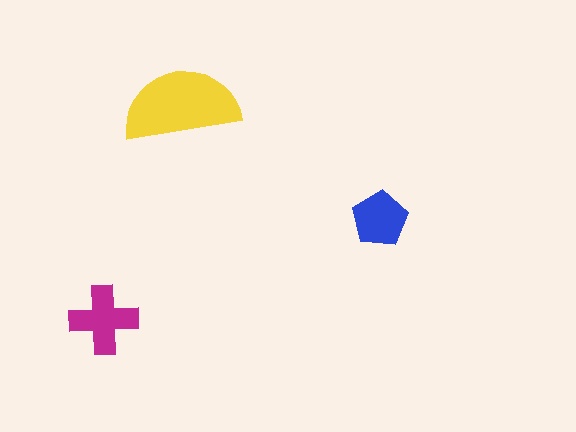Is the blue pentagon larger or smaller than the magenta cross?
Smaller.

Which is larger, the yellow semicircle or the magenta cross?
The yellow semicircle.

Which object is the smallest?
The blue pentagon.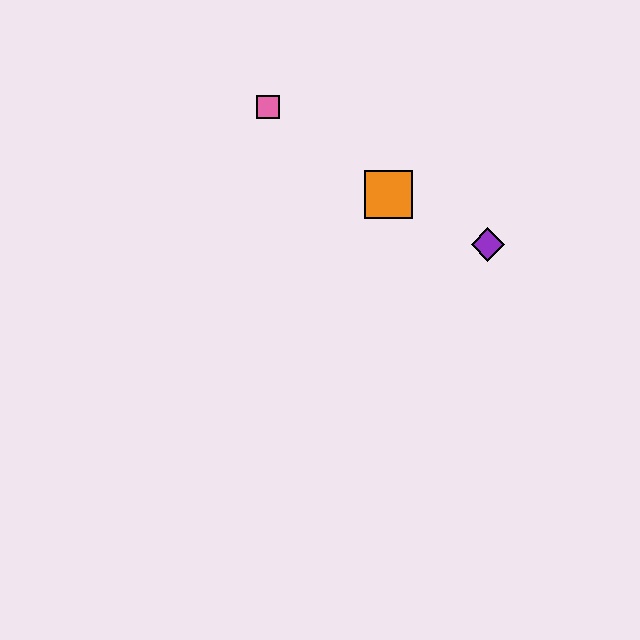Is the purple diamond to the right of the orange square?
Yes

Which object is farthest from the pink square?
The purple diamond is farthest from the pink square.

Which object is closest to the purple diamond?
The orange square is closest to the purple diamond.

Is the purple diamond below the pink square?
Yes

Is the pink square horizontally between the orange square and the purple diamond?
No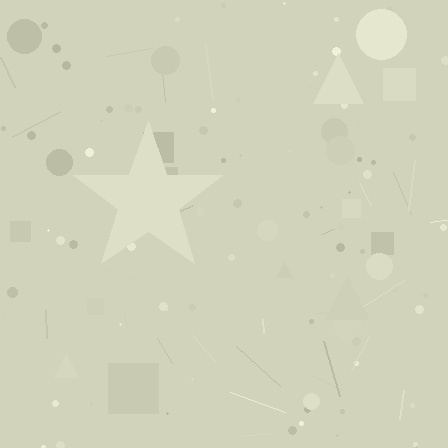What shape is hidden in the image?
A star is hidden in the image.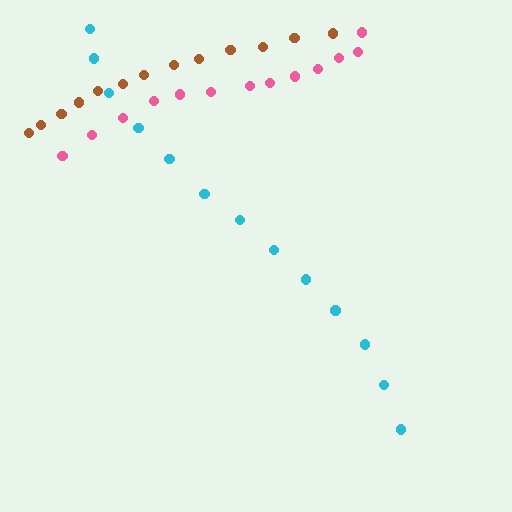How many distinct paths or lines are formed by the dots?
There are 3 distinct paths.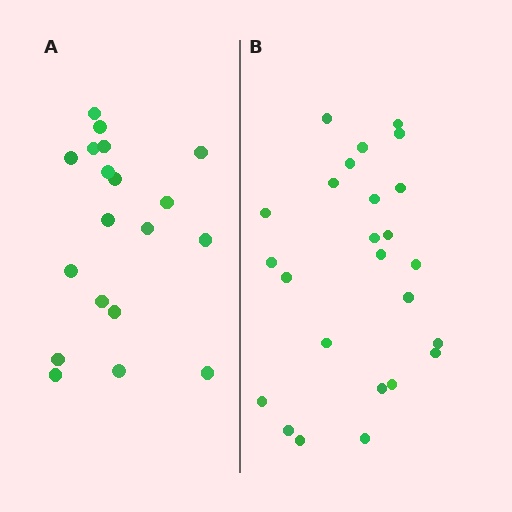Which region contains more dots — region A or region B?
Region B (the right region) has more dots.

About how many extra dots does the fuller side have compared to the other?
Region B has about 6 more dots than region A.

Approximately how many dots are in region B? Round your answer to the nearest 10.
About 20 dots. (The exact count is 25, which rounds to 20.)